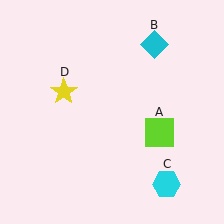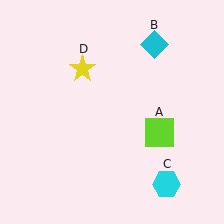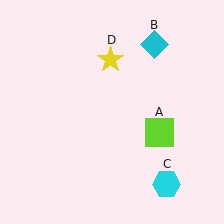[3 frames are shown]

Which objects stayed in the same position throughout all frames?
Lime square (object A) and cyan diamond (object B) and cyan hexagon (object C) remained stationary.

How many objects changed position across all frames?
1 object changed position: yellow star (object D).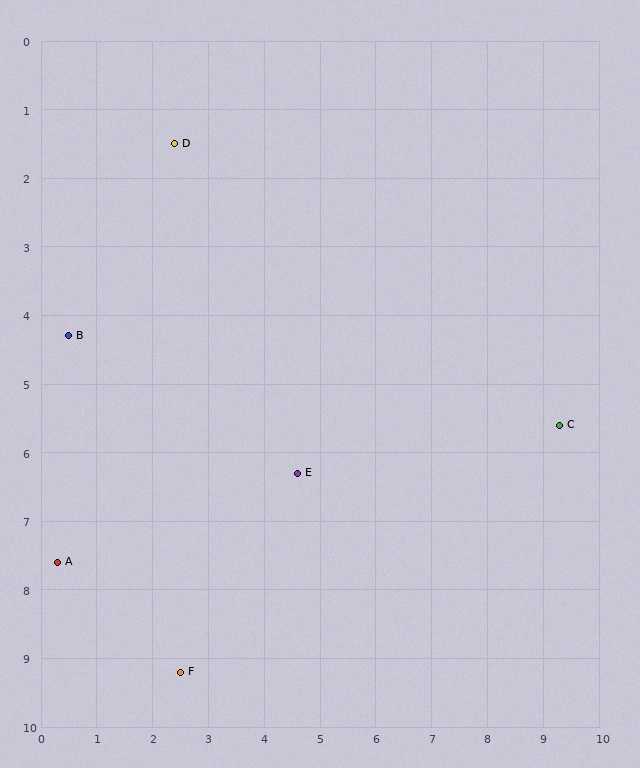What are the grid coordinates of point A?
Point A is at approximately (0.3, 7.6).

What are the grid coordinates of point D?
Point D is at approximately (2.4, 1.5).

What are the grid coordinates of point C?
Point C is at approximately (9.3, 5.6).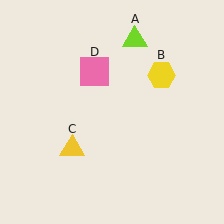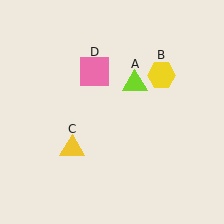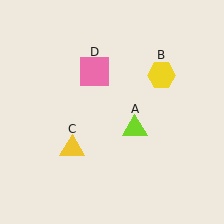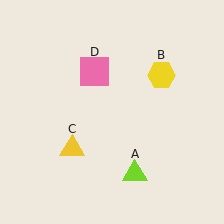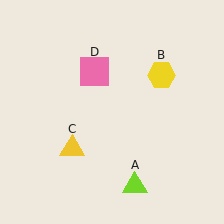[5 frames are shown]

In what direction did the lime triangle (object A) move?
The lime triangle (object A) moved down.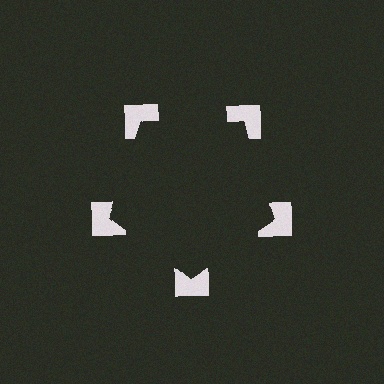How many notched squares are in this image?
There are 5 — one at each vertex of the illusory pentagon.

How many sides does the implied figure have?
5 sides.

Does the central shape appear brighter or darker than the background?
It typically appears slightly darker than the background, even though no actual brightness change is drawn.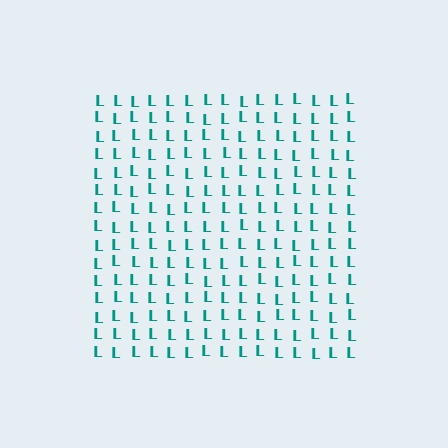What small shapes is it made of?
It is made of small letter L's.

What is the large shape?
The large shape is a square.